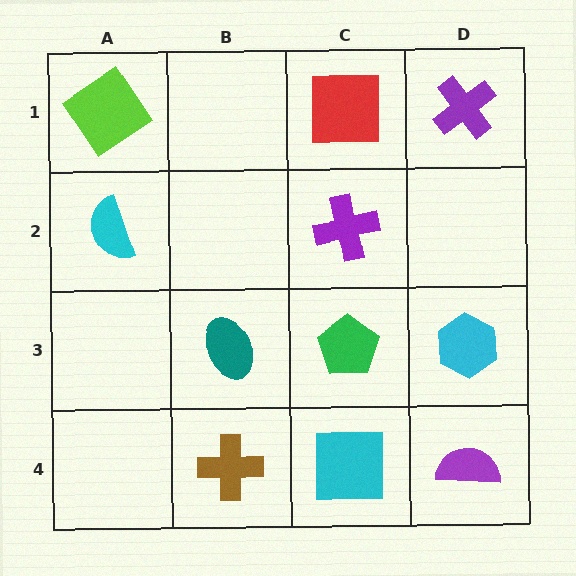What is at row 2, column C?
A purple cross.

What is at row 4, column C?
A cyan square.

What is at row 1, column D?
A purple cross.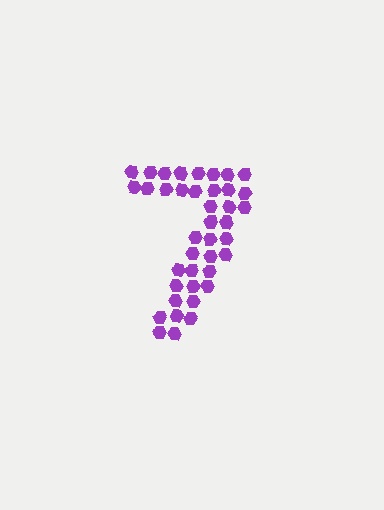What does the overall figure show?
The overall figure shows the digit 7.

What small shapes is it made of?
It is made of small hexagons.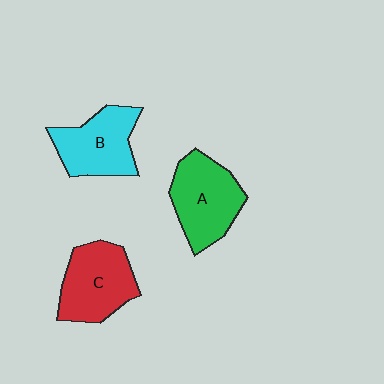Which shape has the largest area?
Shape A (green).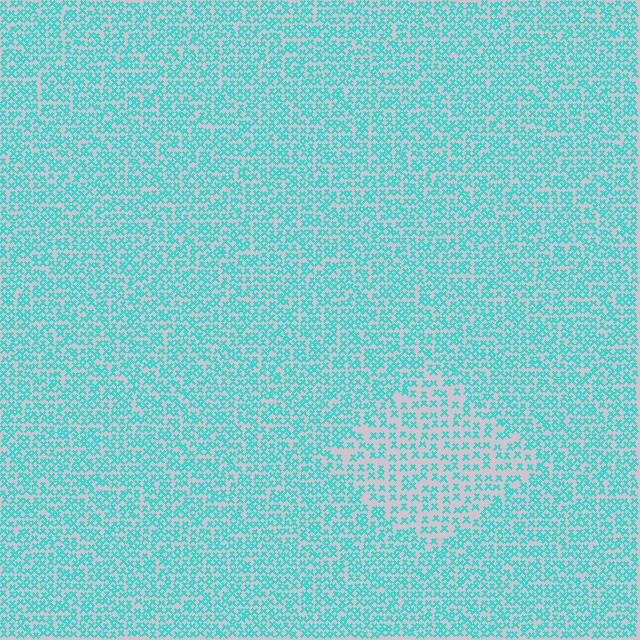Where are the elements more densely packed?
The elements are more densely packed outside the diamond boundary.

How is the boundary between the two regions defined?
The boundary is defined by a change in element density (approximately 1.8x ratio). All elements are the same color, size, and shape.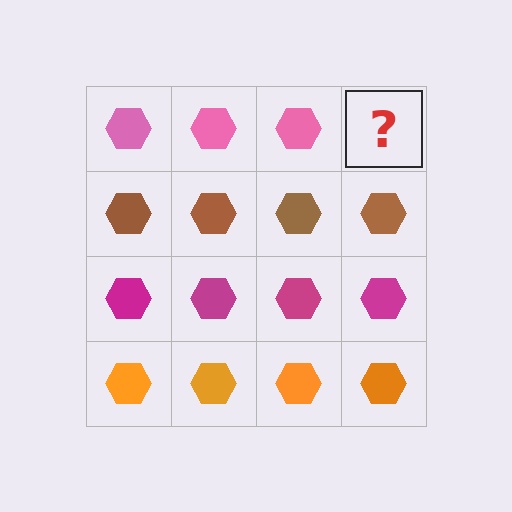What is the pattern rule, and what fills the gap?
The rule is that each row has a consistent color. The gap should be filled with a pink hexagon.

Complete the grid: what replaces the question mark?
The question mark should be replaced with a pink hexagon.